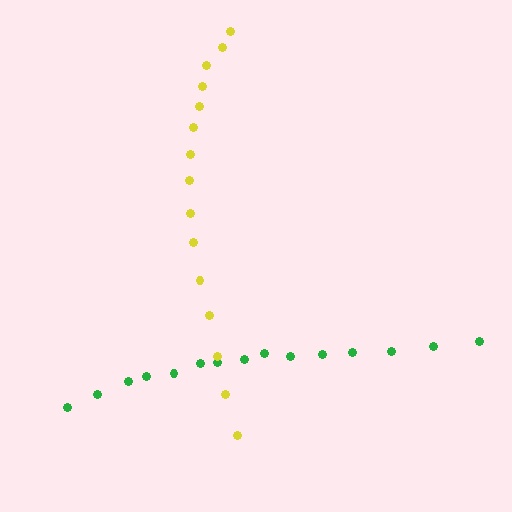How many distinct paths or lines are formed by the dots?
There are 2 distinct paths.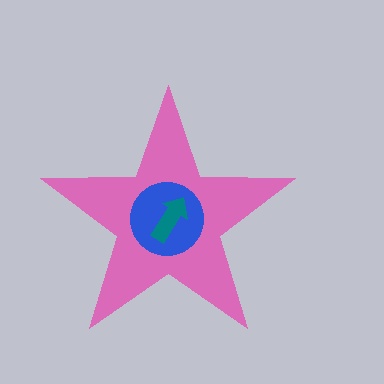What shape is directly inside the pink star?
The blue circle.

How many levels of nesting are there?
3.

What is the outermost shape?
The pink star.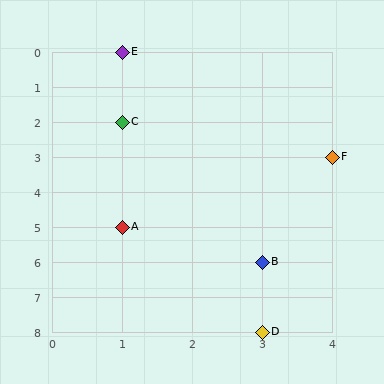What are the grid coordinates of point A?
Point A is at grid coordinates (1, 5).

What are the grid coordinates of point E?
Point E is at grid coordinates (1, 0).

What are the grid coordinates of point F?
Point F is at grid coordinates (4, 3).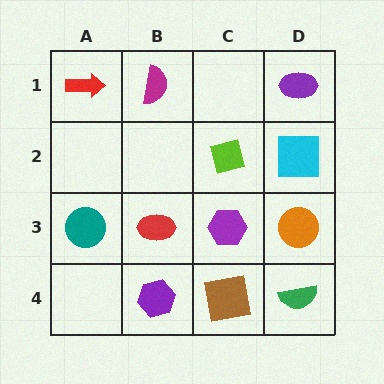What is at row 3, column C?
A purple hexagon.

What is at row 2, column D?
A cyan square.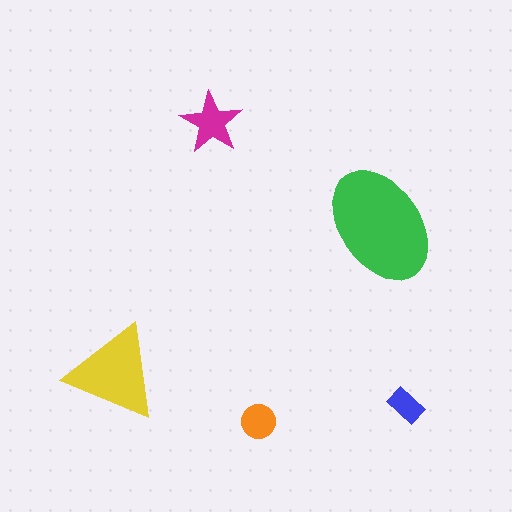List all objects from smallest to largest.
The blue rectangle, the orange circle, the magenta star, the yellow triangle, the green ellipse.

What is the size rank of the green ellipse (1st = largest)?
1st.